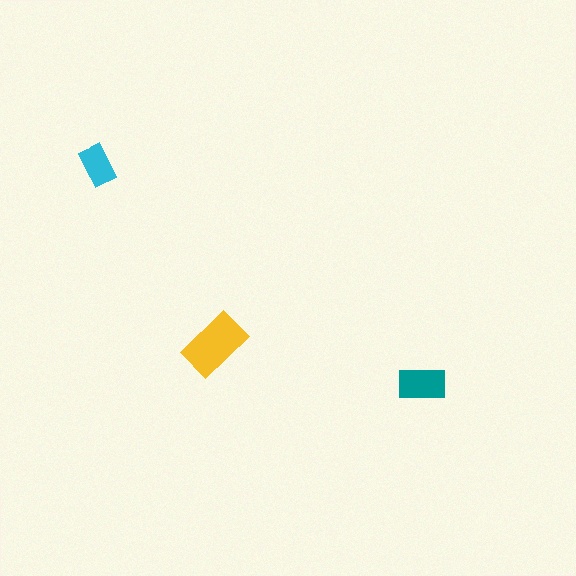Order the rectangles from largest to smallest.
the yellow one, the teal one, the cyan one.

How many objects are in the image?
There are 3 objects in the image.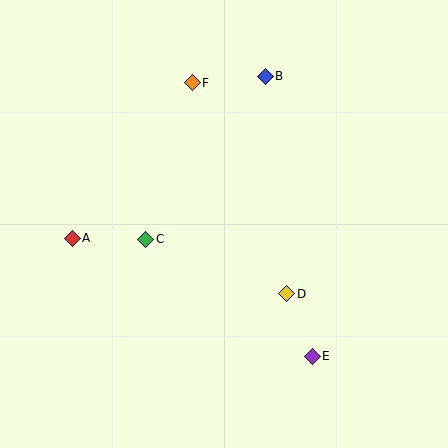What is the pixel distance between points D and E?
The distance between D and E is 68 pixels.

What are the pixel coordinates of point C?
Point C is at (146, 239).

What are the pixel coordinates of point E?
Point E is at (312, 356).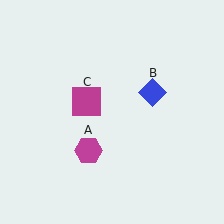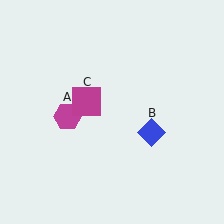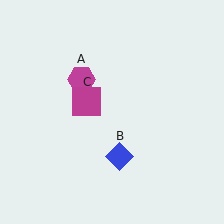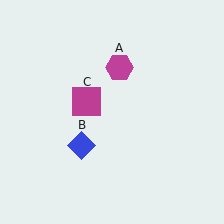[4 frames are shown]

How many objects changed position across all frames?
2 objects changed position: magenta hexagon (object A), blue diamond (object B).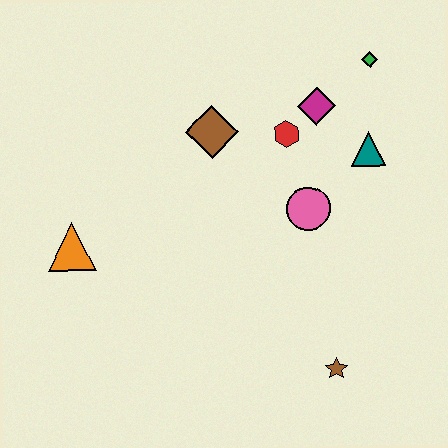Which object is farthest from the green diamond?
The orange triangle is farthest from the green diamond.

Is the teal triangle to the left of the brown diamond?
No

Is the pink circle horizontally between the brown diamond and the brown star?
Yes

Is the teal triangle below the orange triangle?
No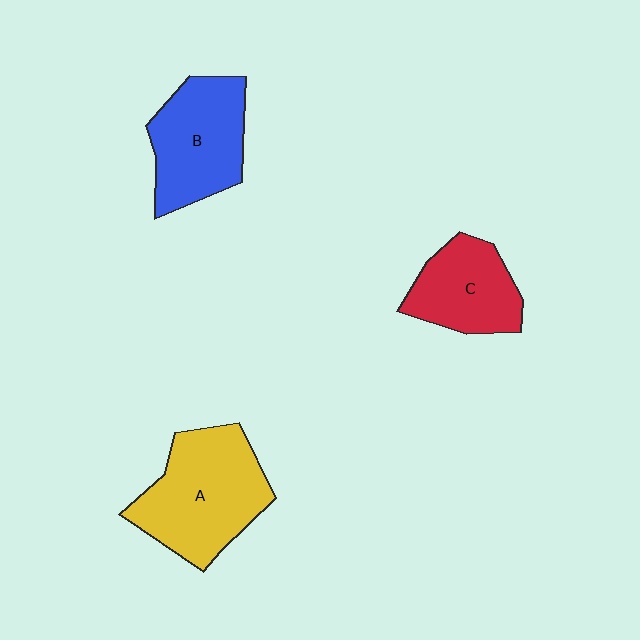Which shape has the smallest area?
Shape C (red).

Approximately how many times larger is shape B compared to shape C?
Approximately 1.2 times.